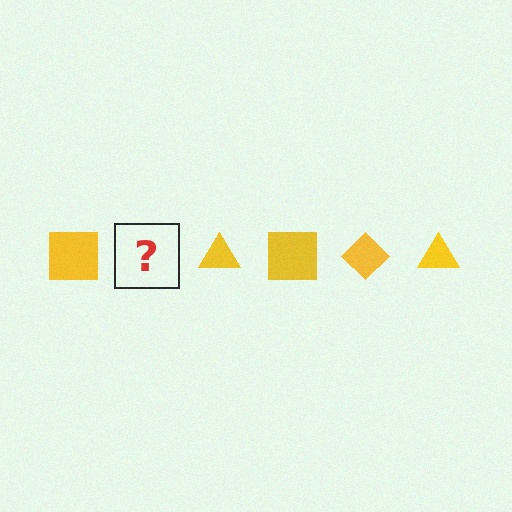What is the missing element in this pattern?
The missing element is a yellow diamond.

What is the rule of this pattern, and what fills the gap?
The rule is that the pattern cycles through square, diamond, triangle shapes in yellow. The gap should be filled with a yellow diamond.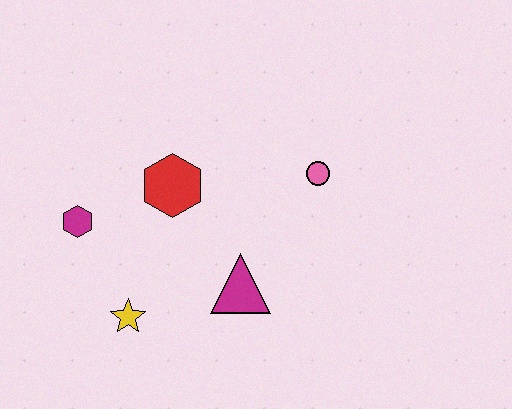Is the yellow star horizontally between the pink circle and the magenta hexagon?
Yes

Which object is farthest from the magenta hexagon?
The pink circle is farthest from the magenta hexagon.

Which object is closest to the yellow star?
The magenta hexagon is closest to the yellow star.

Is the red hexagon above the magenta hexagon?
Yes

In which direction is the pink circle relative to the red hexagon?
The pink circle is to the right of the red hexagon.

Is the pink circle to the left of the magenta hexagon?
No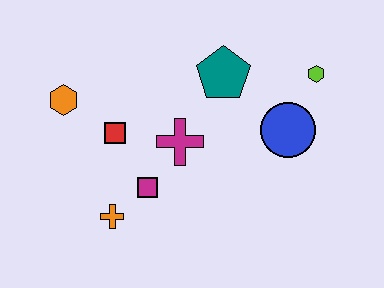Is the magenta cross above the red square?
No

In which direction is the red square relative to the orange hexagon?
The red square is to the right of the orange hexagon.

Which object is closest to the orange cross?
The magenta square is closest to the orange cross.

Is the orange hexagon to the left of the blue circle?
Yes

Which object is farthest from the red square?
The lime hexagon is farthest from the red square.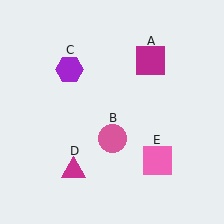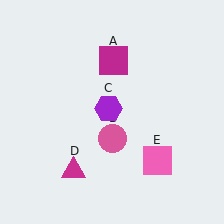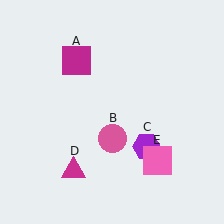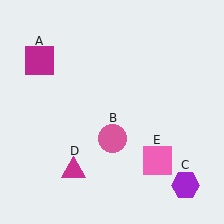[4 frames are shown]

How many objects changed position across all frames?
2 objects changed position: magenta square (object A), purple hexagon (object C).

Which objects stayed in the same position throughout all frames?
Pink circle (object B) and magenta triangle (object D) and pink square (object E) remained stationary.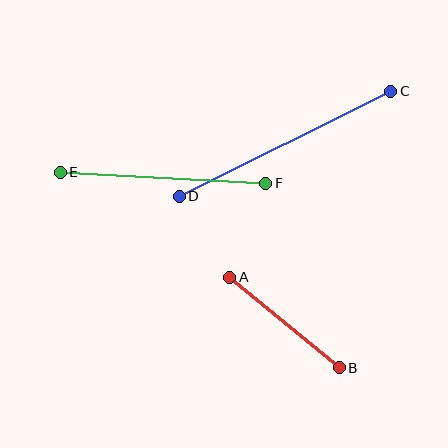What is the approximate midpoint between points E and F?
The midpoint is at approximately (163, 178) pixels.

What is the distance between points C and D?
The distance is approximately 236 pixels.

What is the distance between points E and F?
The distance is approximately 205 pixels.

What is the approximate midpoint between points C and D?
The midpoint is at approximately (285, 144) pixels.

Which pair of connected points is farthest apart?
Points C and D are farthest apart.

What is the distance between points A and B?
The distance is approximately 142 pixels.